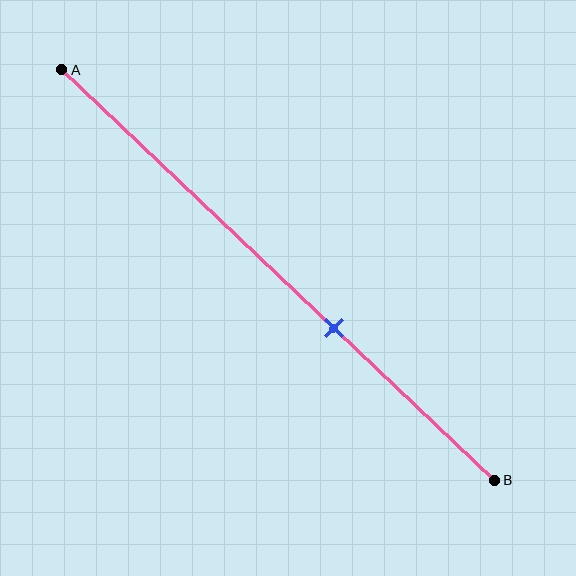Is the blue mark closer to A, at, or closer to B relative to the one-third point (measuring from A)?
The blue mark is closer to point B than the one-third point of segment AB.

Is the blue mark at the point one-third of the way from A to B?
No, the mark is at about 65% from A, not at the 33% one-third point.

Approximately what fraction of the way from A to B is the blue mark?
The blue mark is approximately 65% of the way from A to B.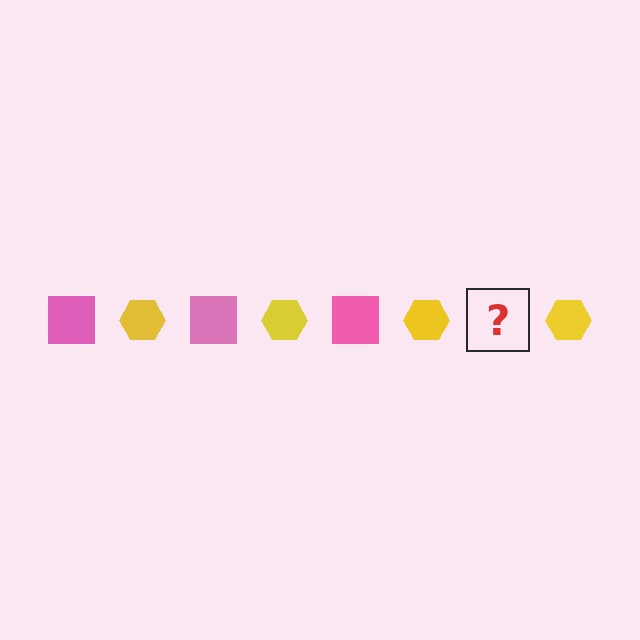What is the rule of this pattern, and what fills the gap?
The rule is that the pattern alternates between pink square and yellow hexagon. The gap should be filled with a pink square.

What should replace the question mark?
The question mark should be replaced with a pink square.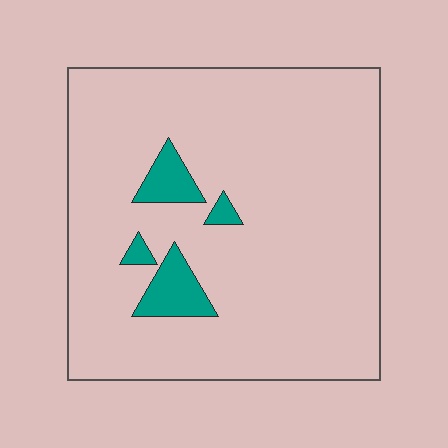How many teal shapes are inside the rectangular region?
4.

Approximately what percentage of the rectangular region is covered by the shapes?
Approximately 5%.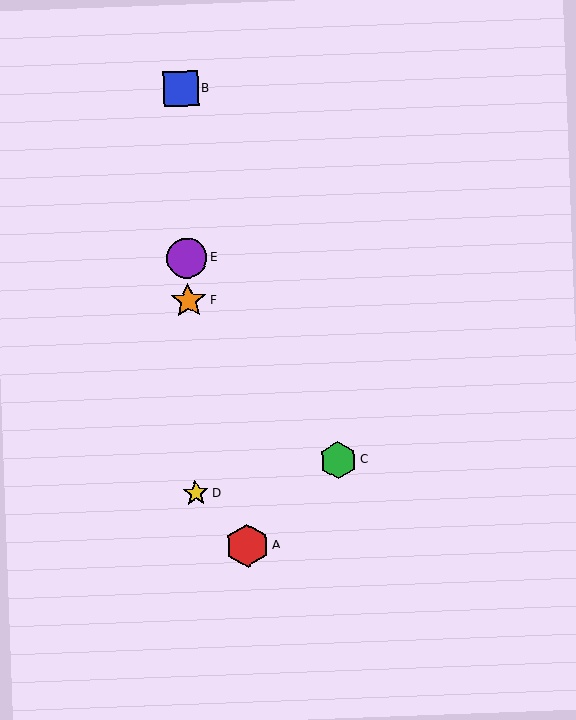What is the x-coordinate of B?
Object B is at x≈181.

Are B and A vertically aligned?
No, B is at x≈181 and A is at x≈247.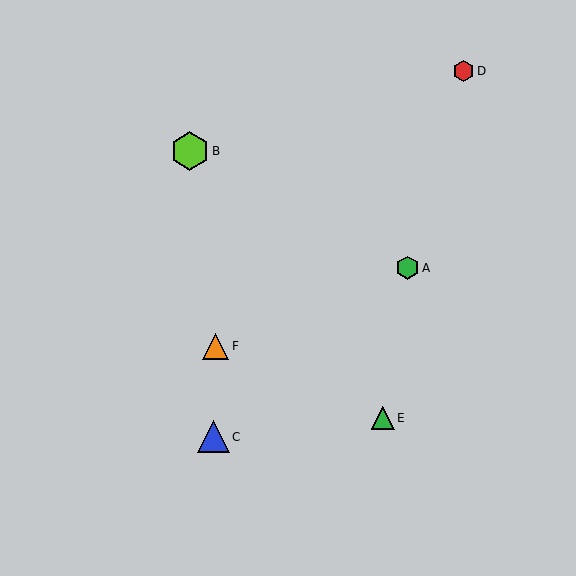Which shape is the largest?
The lime hexagon (labeled B) is the largest.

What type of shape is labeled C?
Shape C is a blue triangle.